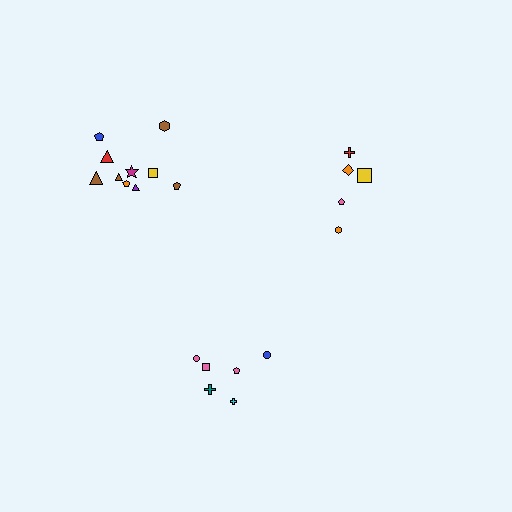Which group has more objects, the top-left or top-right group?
The top-left group.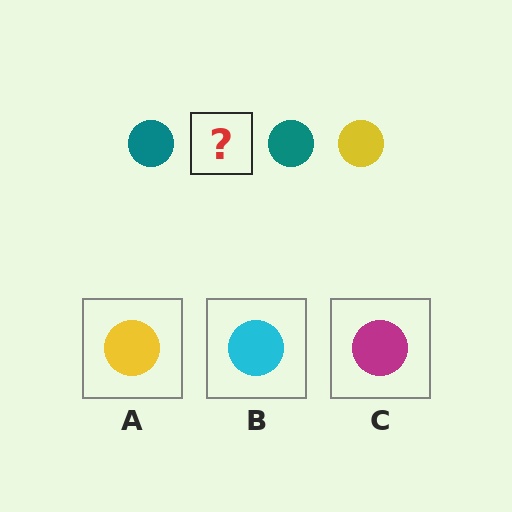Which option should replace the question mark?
Option A.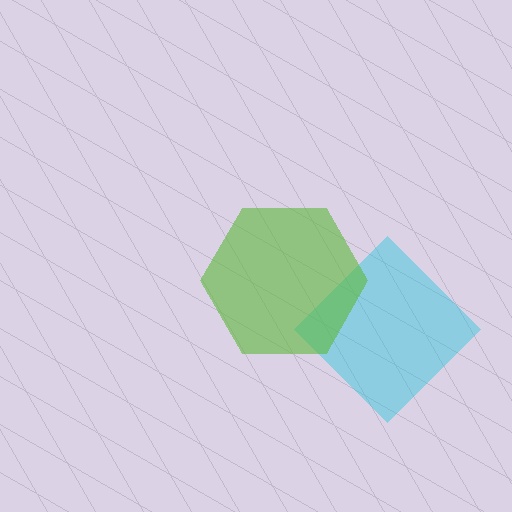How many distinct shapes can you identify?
There are 2 distinct shapes: a cyan diamond, a lime hexagon.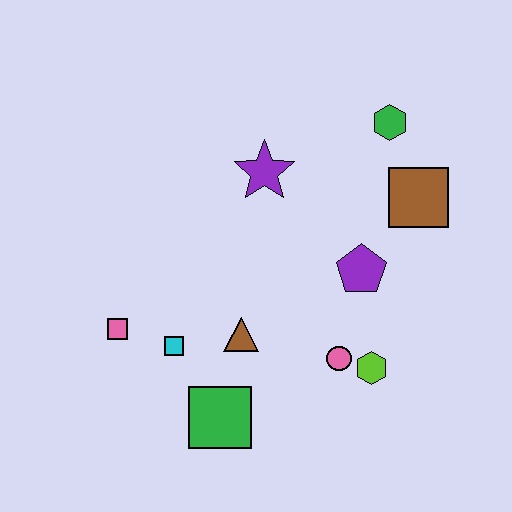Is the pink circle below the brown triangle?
Yes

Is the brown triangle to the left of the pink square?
No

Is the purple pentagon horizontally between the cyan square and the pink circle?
No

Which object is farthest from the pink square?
The green hexagon is farthest from the pink square.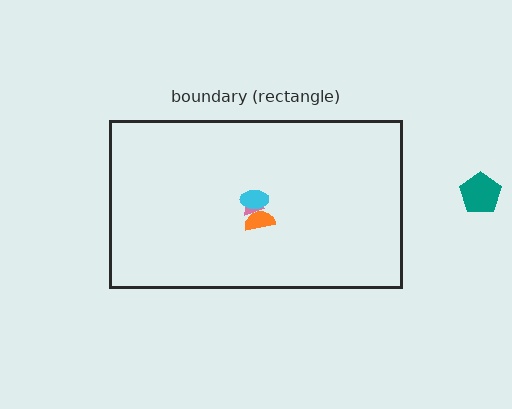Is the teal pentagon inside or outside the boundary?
Outside.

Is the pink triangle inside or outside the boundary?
Inside.